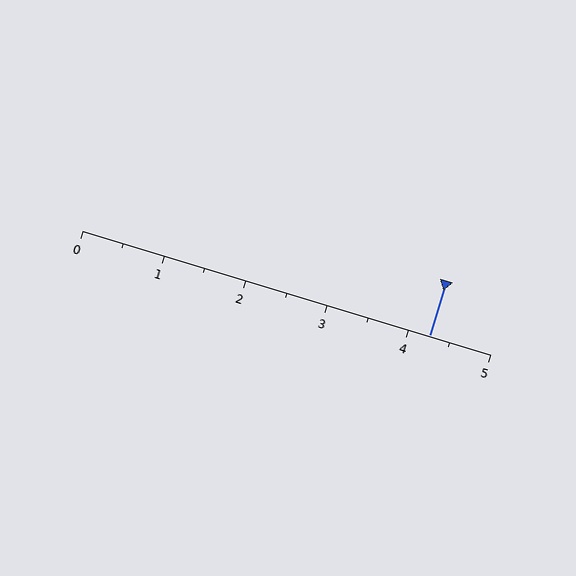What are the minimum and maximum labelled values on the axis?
The axis runs from 0 to 5.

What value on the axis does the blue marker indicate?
The marker indicates approximately 4.2.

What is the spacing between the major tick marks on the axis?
The major ticks are spaced 1 apart.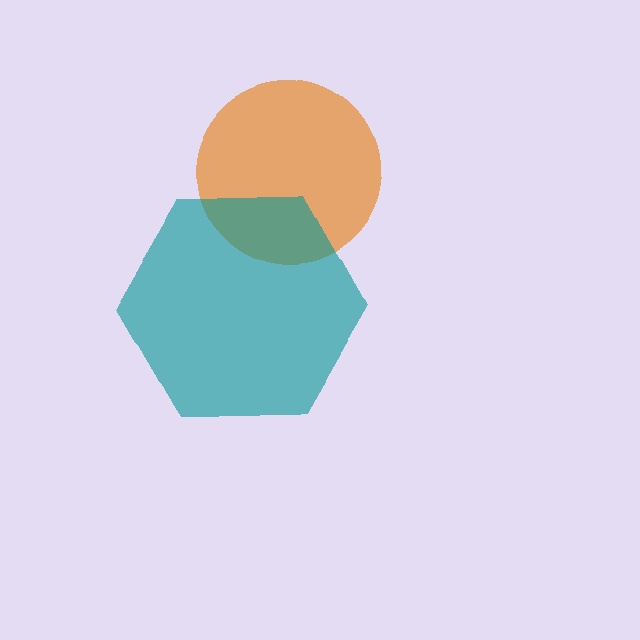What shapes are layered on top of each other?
The layered shapes are: an orange circle, a teal hexagon.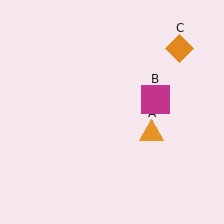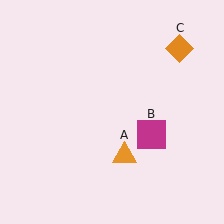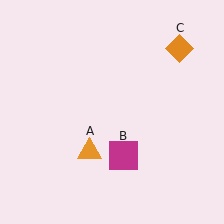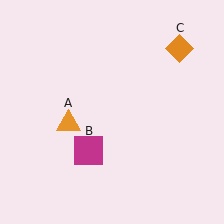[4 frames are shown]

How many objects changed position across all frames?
2 objects changed position: orange triangle (object A), magenta square (object B).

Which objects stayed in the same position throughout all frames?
Orange diamond (object C) remained stationary.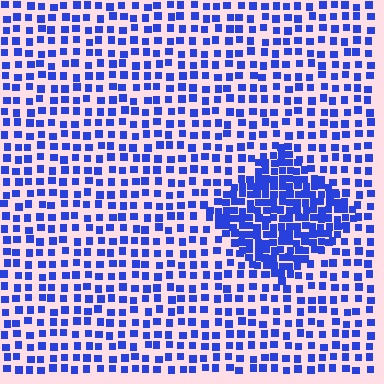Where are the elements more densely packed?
The elements are more densely packed inside the diamond boundary.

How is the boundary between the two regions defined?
The boundary is defined by a change in element density (approximately 2.2x ratio). All elements are the same color, size, and shape.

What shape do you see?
I see a diamond.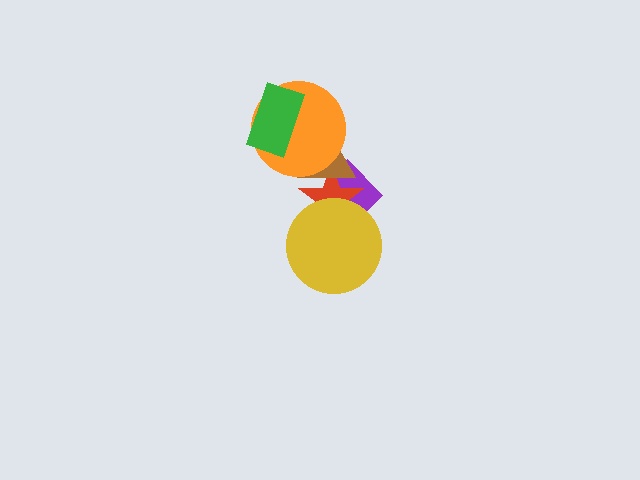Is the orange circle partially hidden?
Yes, it is partially covered by another shape.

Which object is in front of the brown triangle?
The orange circle is in front of the brown triangle.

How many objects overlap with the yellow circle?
2 objects overlap with the yellow circle.